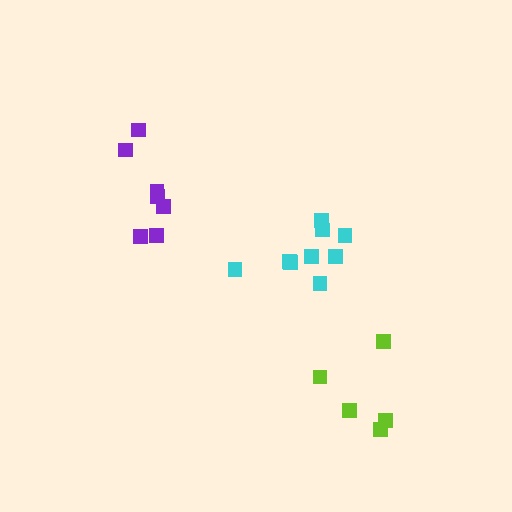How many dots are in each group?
Group 1: 7 dots, Group 2: 9 dots, Group 3: 5 dots (21 total).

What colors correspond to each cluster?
The clusters are colored: purple, cyan, lime.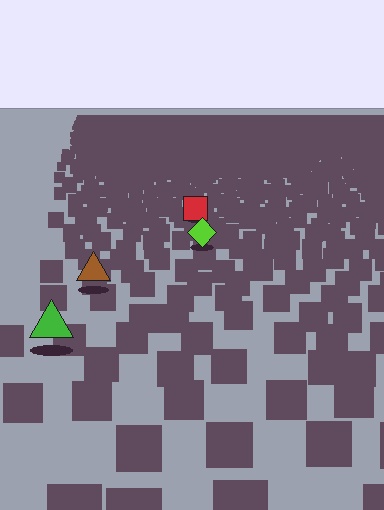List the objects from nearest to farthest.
From nearest to farthest: the green triangle, the brown triangle, the lime diamond, the red square.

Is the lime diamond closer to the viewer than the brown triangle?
No. The brown triangle is closer — you can tell from the texture gradient: the ground texture is coarser near it.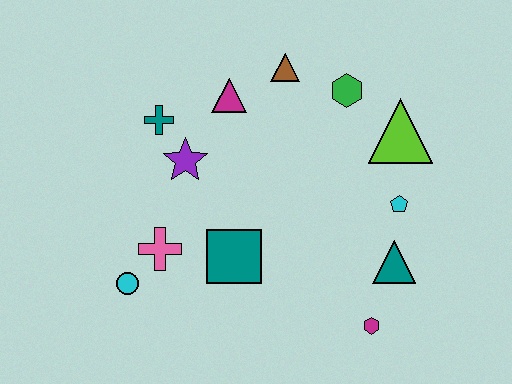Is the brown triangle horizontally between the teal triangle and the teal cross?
Yes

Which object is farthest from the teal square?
The lime triangle is farthest from the teal square.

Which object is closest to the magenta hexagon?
The teal triangle is closest to the magenta hexagon.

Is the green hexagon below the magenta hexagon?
No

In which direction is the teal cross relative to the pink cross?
The teal cross is above the pink cross.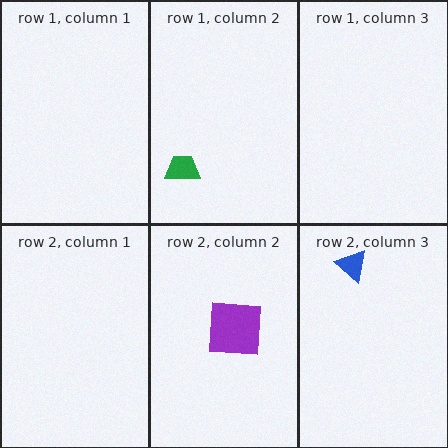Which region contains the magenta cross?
The row 2, column 2 region.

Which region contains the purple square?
The row 2, column 2 region.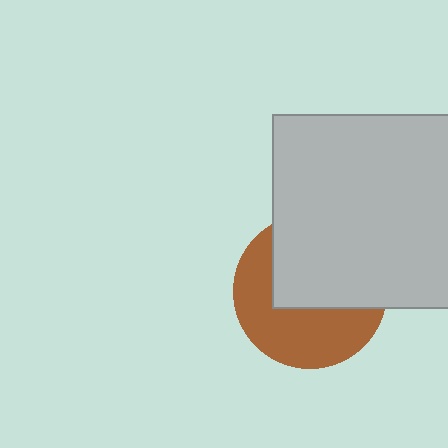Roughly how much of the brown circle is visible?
About half of it is visible (roughly 49%).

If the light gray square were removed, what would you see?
You would see the complete brown circle.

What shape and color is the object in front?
The object in front is a light gray square.